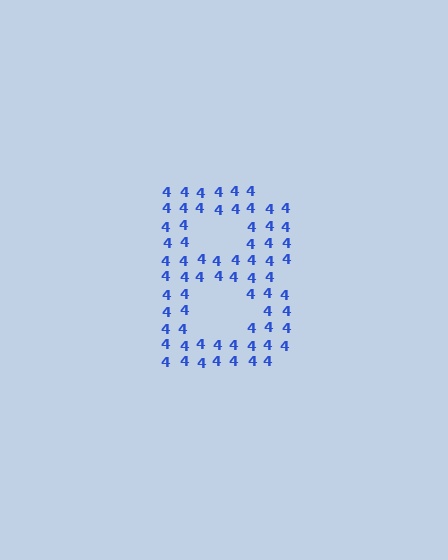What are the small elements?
The small elements are digit 4's.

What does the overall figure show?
The overall figure shows the letter B.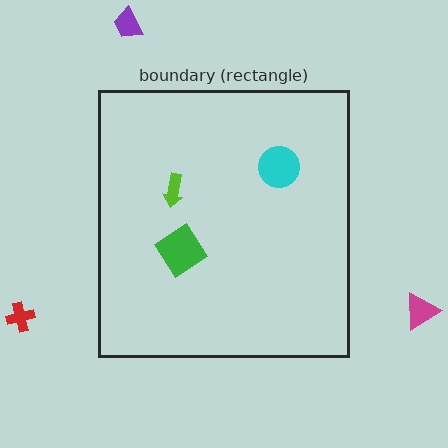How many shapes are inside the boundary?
3 inside, 3 outside.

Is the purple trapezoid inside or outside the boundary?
Outside.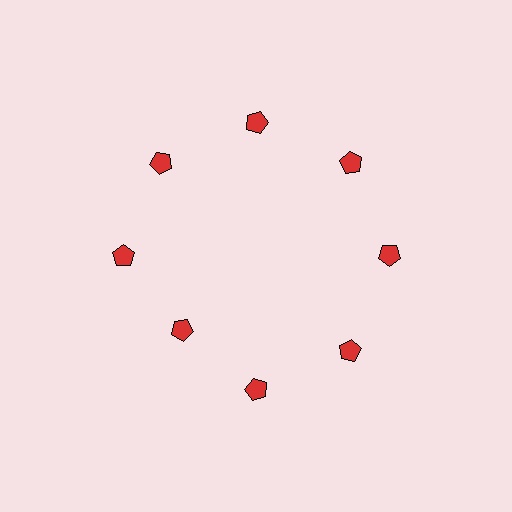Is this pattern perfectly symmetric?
No. The 8 red pentagons are arranged in a ring, but one element near the 8 o'clock position is pulled inward toward the center, breaking the 8-fold rotational symmetry.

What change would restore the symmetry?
The symmetry would be restored by moving it outward, back onto the ring so that all 8 pentagons sit at equal angles and equal distance from the center.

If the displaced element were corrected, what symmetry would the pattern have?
It would have 8-fold rotational symmetry — the pattern would map onto itself every 45 degrees.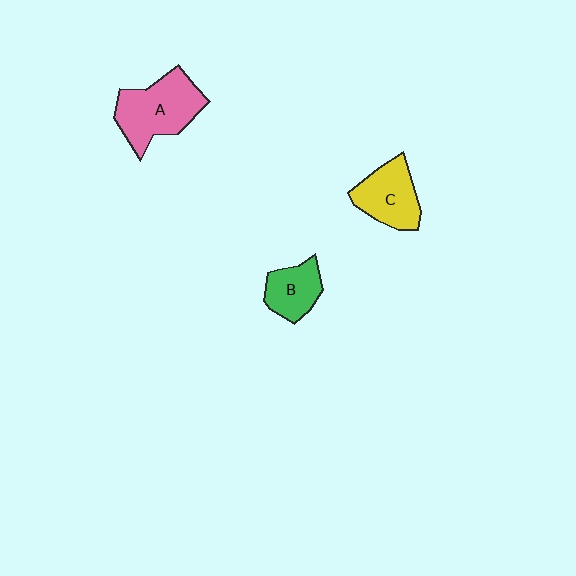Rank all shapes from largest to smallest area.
From largest to smallest: A (pink), C (yellow), B (green).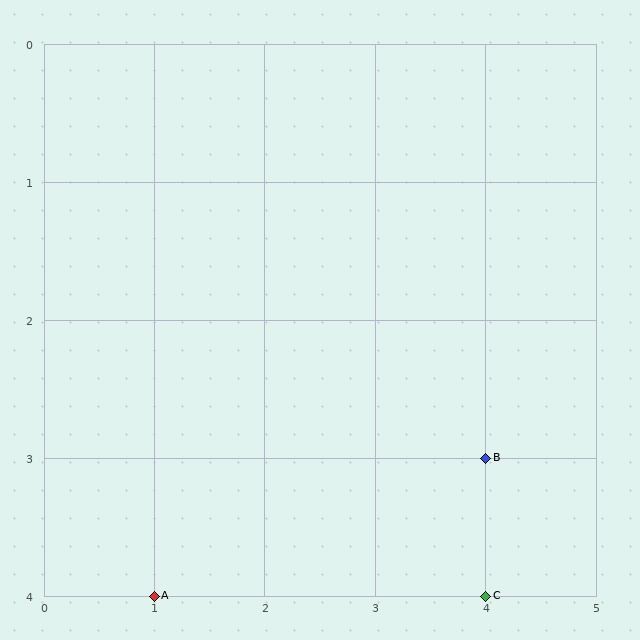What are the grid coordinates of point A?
Point A is at grid coordinates (1, 4).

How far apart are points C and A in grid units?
Points C and A are 3 columns apart.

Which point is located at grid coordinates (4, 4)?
Point C is at (4, 4).